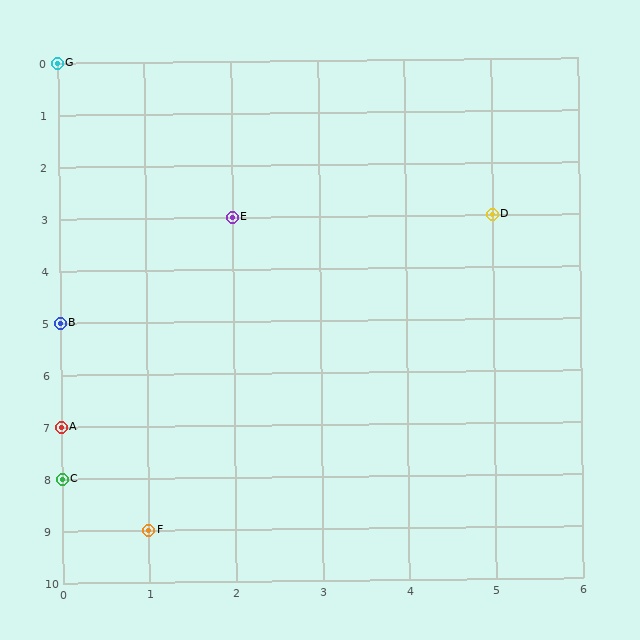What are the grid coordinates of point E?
Point E is at grid coordinates (2, 3).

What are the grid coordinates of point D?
Point D is at grid coordinates (5, 3).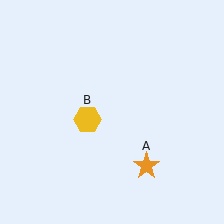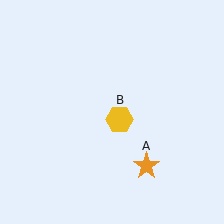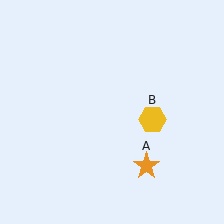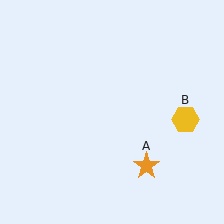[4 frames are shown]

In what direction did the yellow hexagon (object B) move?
The yellow hexagon (object B) moved right.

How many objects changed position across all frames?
1 object changed position: yellow hexagon (object B).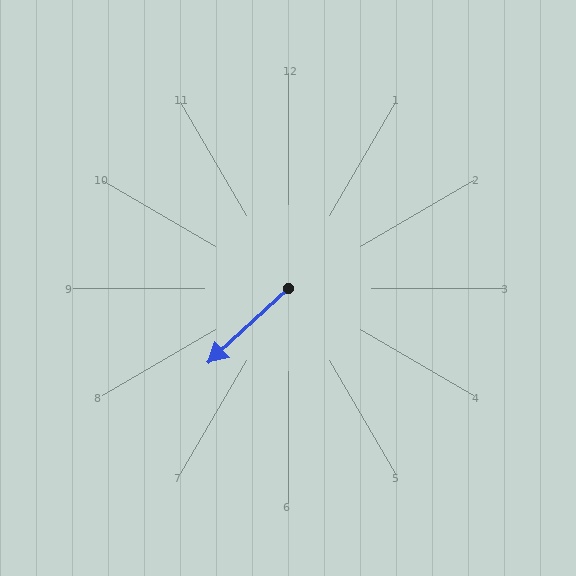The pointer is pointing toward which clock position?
Roughly 8 o'clock.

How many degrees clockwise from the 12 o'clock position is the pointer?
Approximately 227 degrees.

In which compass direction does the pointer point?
Southwest.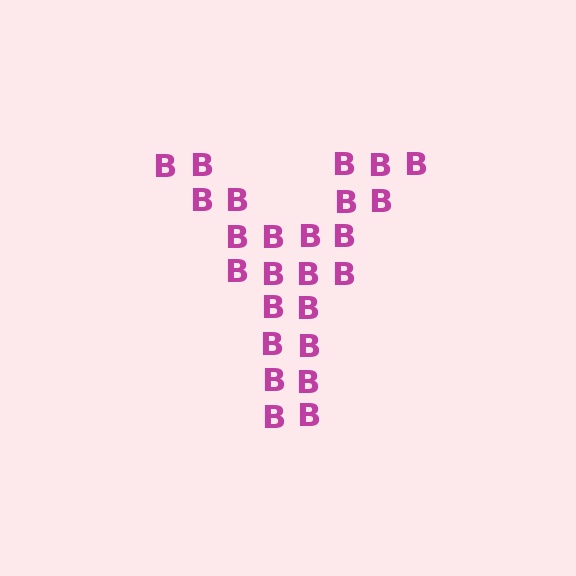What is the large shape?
The large shape is the letter Y.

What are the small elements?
The small elements are letter B's.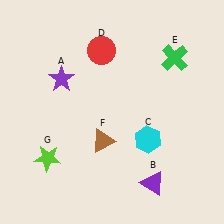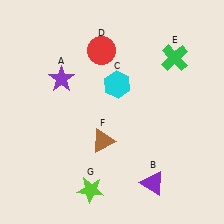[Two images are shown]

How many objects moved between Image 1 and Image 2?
2 objects moved between the two images.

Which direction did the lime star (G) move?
The lime star (G) moved right.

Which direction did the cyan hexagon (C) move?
The cyan hexagon (C) moved up.